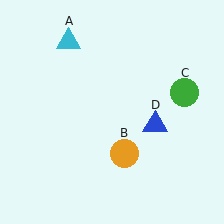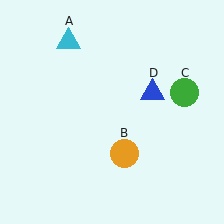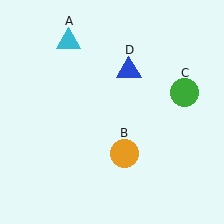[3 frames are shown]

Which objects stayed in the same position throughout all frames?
Cyan triangle (object A) and orange circle (object B) and green circle (object C) remained stationary.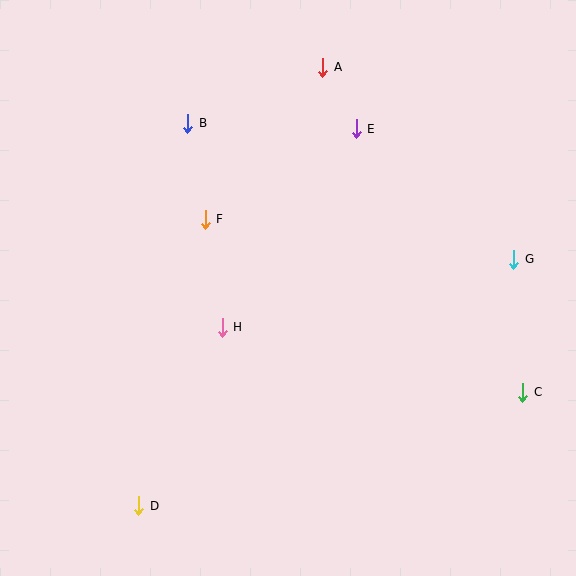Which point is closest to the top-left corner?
Point B is closest to the top-left corner.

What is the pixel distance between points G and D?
The distance between G and D is 449 pixels.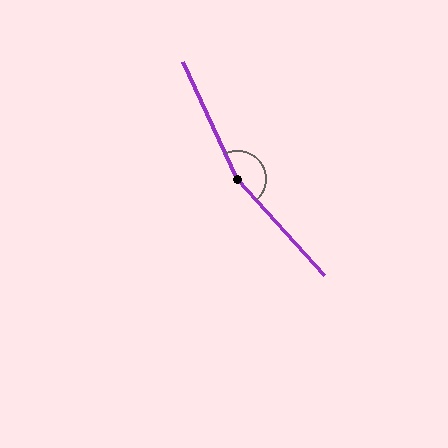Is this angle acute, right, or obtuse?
It is obtuse.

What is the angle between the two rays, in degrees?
Approximately 163 degrees.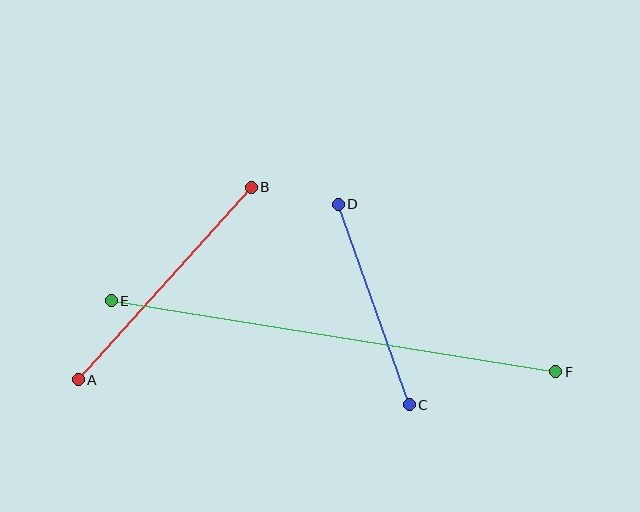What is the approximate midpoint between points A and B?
The midpoint is at approximately (165, 284) pixels.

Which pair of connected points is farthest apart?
Points E and F are farthest apart.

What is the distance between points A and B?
The distance is approximately 259 pixels.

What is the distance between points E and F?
The distance is approximately 450 pixels.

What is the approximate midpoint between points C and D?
The midpoint is at approximately (374, 305) pixels.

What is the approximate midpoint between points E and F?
The midpoint is at approximately (333, 336) pixels.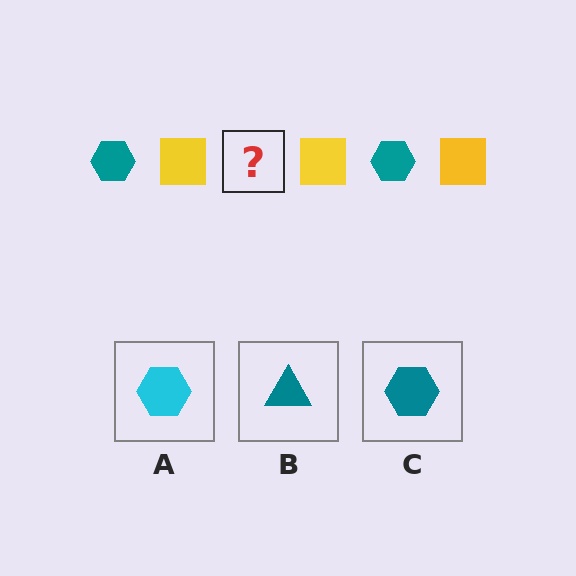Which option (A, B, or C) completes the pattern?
C.